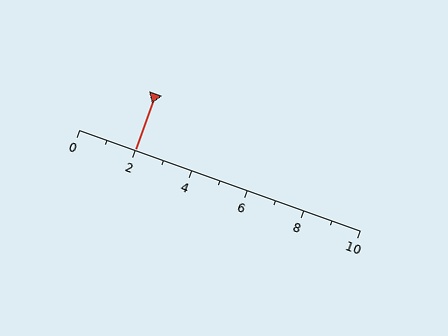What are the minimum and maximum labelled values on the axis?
The axis runs from 0 to 10.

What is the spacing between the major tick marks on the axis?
The major ticks are spaced 2 apart.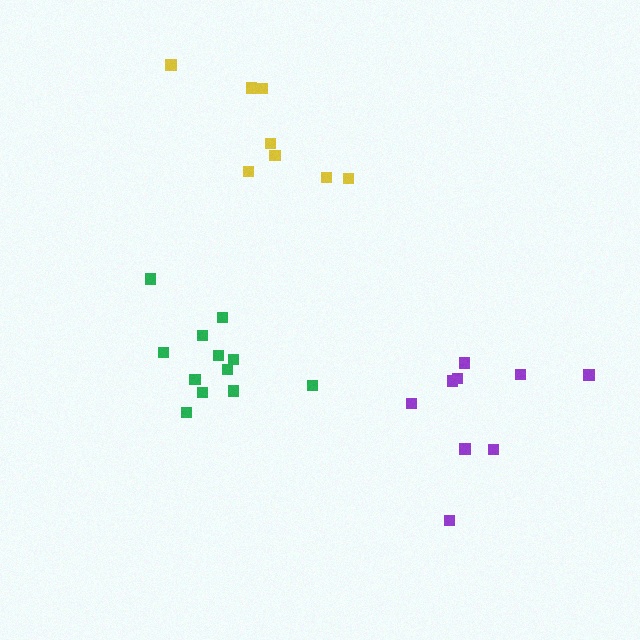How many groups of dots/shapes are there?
There are 3 groups.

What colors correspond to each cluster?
The clusters are colored: green, purple, yellow.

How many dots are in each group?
Group 1: 12 dots, Group 2: 9 dots, Group 3: 8 dots (29 total).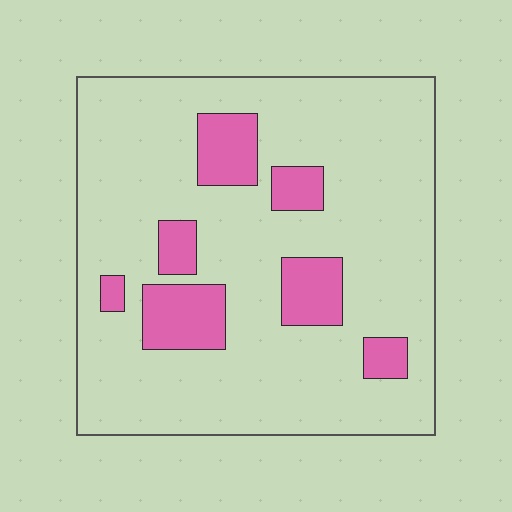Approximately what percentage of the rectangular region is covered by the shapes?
Approximately 15%.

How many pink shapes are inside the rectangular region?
7.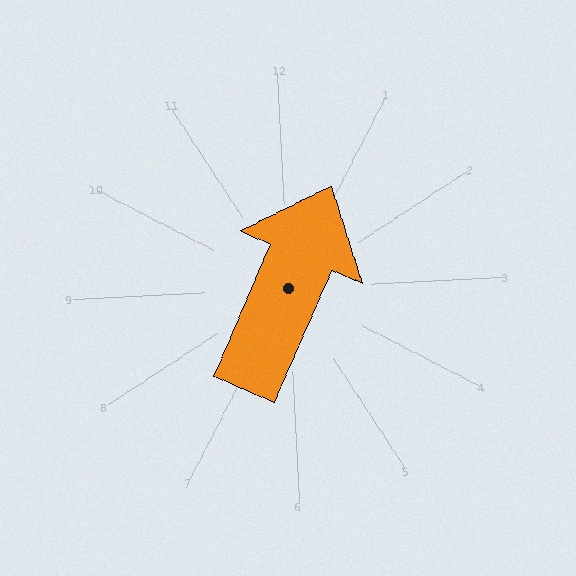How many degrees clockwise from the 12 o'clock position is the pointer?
Approximately 26 degrees.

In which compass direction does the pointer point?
Northeast.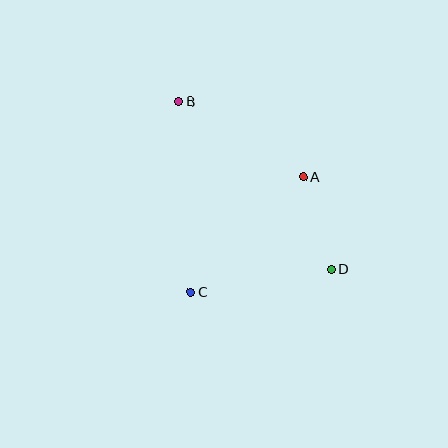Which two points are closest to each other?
Points A and D are closest to each other.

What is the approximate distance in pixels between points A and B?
The distance between A and B is approximately 145 pixels.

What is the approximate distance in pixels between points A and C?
The distance between A and C is approximately 161 pixels.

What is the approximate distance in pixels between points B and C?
The distance between B and C is approximately 191 pixels.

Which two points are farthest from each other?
Points B and D are farthest from each other.